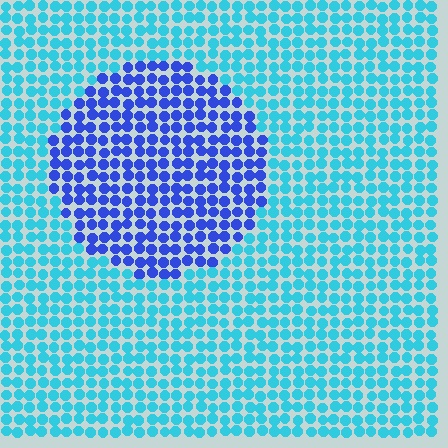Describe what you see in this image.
The image is filled with small cyan elements in a uniform arrangement. A circle-shaped region is visible where the elements are tinted to a slightly different hue, forming a subtle color boundary.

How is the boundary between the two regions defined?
The boundary is defined purely by a slight shift in hue (about 45 degrees). Spacing, size, and orientation are identical on both sides.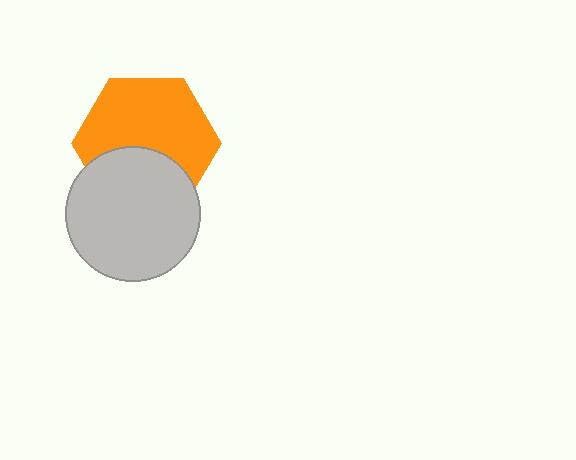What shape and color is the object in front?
The object in front is a light gray circle.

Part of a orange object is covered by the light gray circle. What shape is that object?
It is a hexagon.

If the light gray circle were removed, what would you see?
You would see the complete orange hexagon.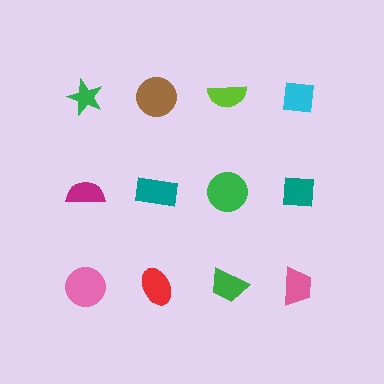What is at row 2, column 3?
A green circle.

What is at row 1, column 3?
A lime semicircle.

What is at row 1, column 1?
A green star.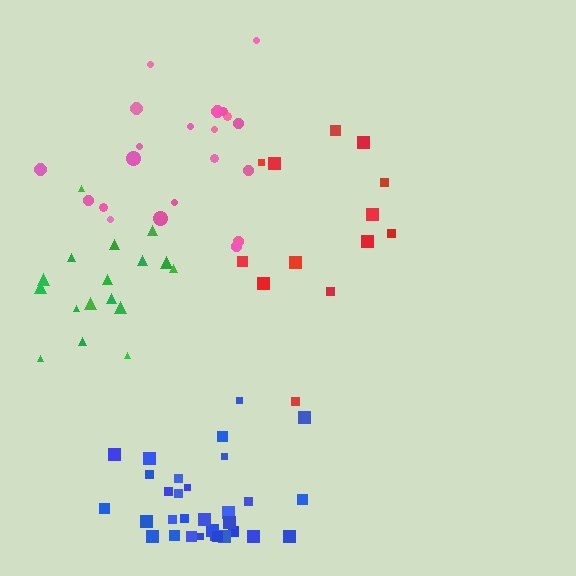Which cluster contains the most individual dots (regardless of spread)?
Blue (32).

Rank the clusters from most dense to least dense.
blue, green, pink, red.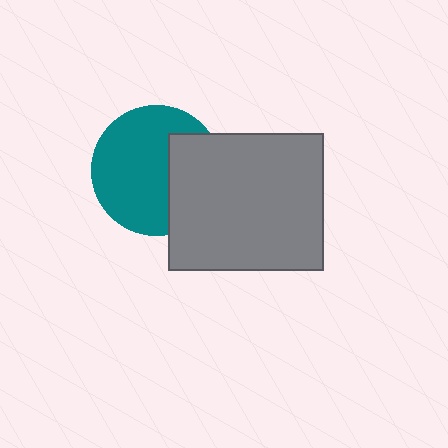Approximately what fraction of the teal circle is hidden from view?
Roughly 34% of the teal circle is hidden behind the gray rectangle.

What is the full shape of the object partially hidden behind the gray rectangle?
The partially hidden object is a teal circle.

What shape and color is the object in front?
The object in front is a gray rectangle.